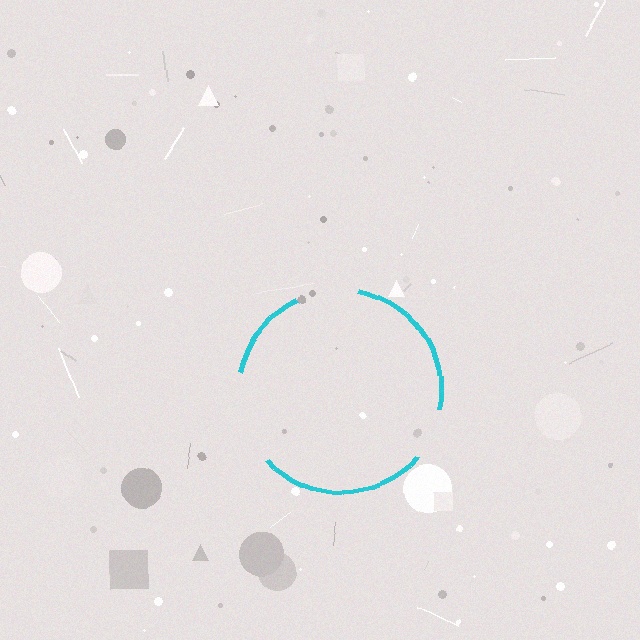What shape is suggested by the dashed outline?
The dashed outline suggests a circle.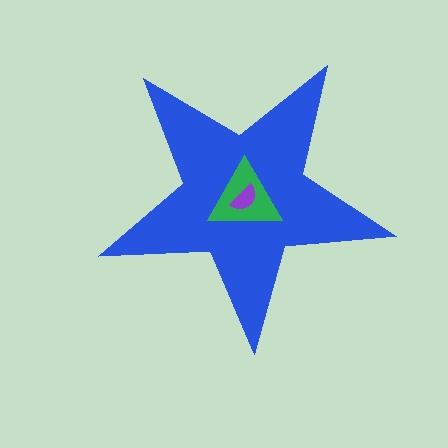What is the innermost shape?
The purple semicircle.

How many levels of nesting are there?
3.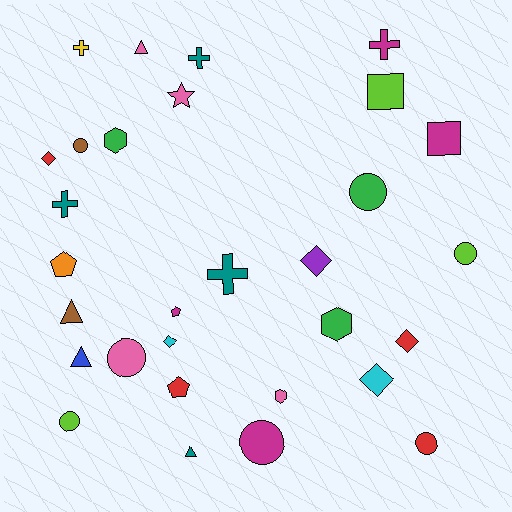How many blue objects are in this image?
There is 1 blue object.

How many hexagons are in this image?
There are 3 hexagons.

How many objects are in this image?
There are 30 objects.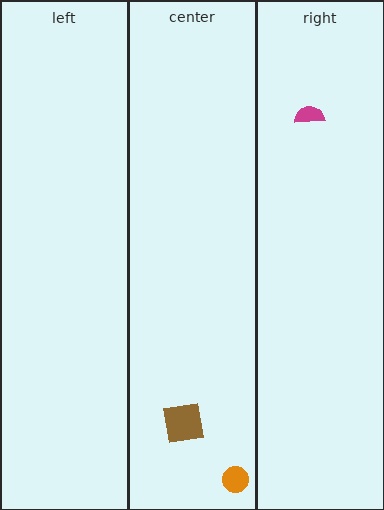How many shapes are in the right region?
1.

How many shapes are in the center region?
2.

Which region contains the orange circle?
The center region.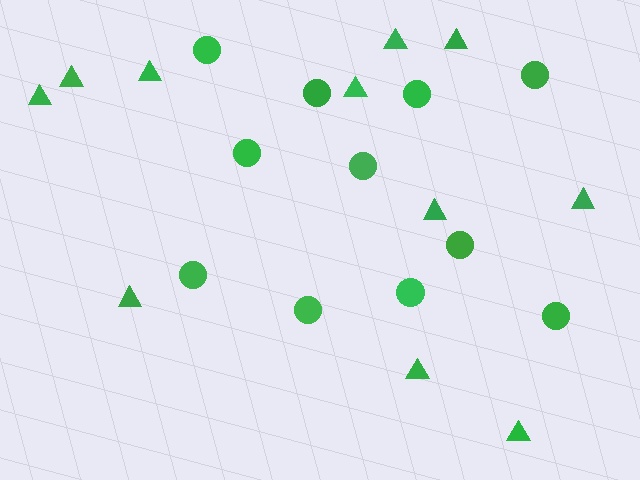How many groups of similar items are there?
There are 2 groups: one group of triangles (11) and one group of circles (11).